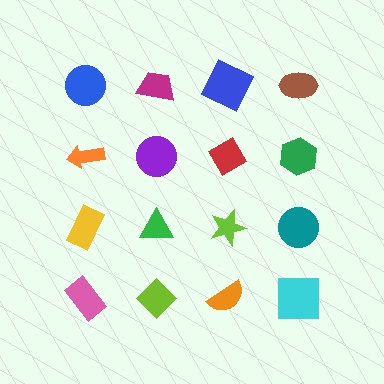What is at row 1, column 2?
A magenta trapezoid.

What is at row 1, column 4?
A brown ellipse.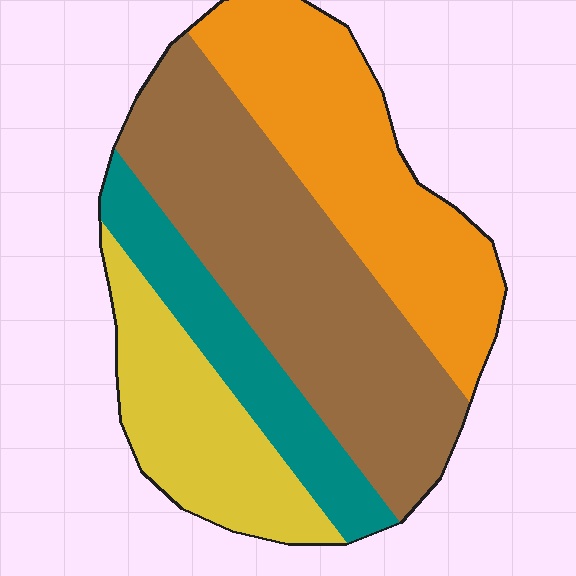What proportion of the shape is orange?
Orange takes up about one quarter (1/4) of the shape.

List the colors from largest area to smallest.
From largest to smallest: brown, orange, yellow, teal.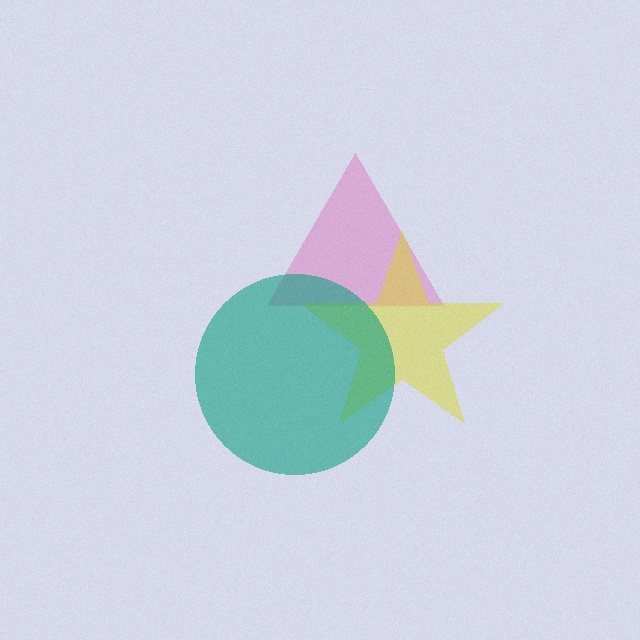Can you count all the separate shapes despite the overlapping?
Yes, there are 3 separate shapes.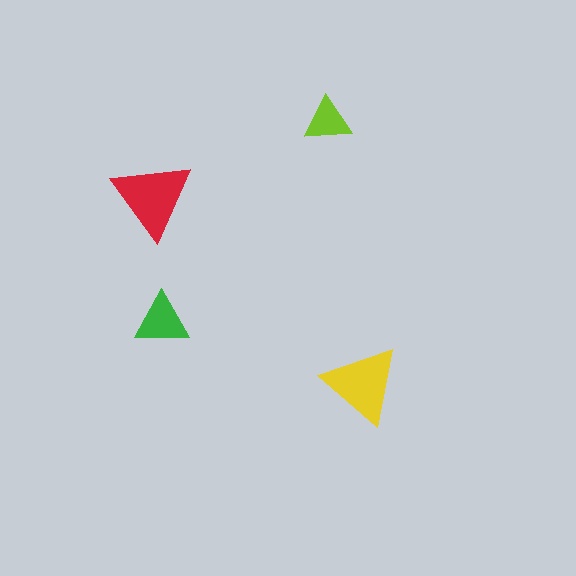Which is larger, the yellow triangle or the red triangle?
The red one.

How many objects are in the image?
There are 4 objects in the image.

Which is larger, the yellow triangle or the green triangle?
The yellow one.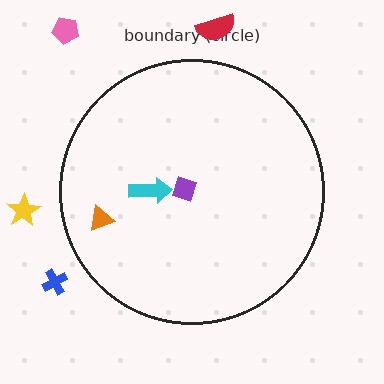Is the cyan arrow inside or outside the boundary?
Inside.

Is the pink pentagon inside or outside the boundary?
Outside.